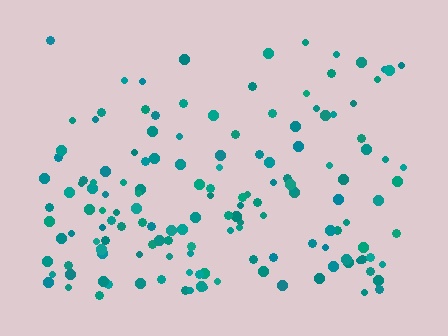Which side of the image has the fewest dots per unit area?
The top.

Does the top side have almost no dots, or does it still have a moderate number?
Still a moderate number, just noticeably fewer than the bottom.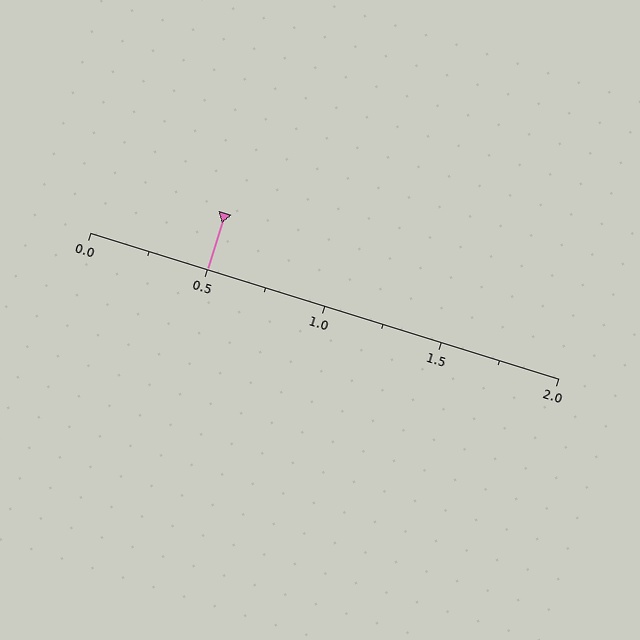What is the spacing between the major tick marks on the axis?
The major ticks are spaced 0.5 apart.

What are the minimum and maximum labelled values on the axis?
The axis runs from 0.0 to 2.0.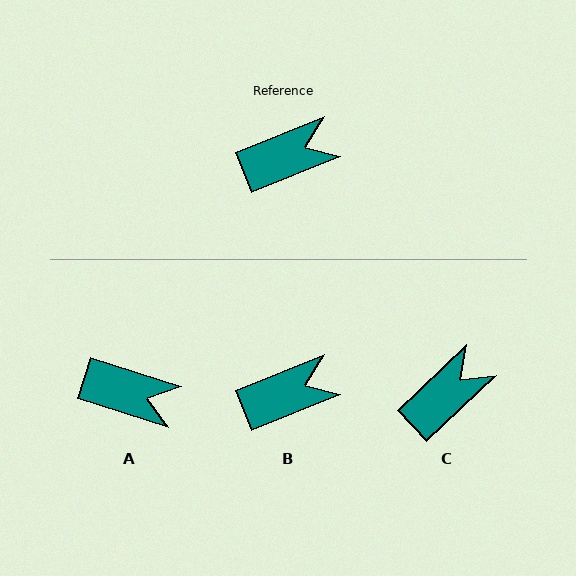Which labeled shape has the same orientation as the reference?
B.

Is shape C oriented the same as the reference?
No, it is off by about 21 degrees.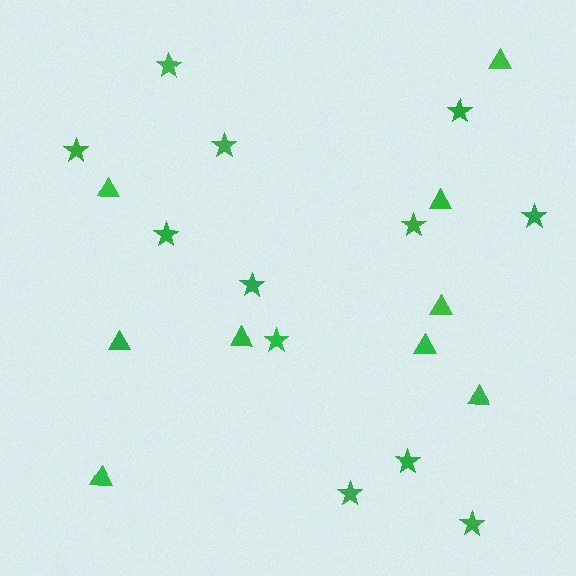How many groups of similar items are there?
There are 2 groups: one group of triangles (9) and one group of stars (12).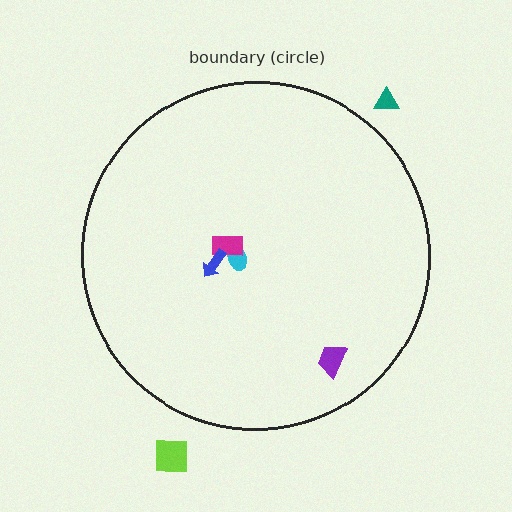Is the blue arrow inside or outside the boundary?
Inside.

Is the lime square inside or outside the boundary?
Outside.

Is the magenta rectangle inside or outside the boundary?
Inside.